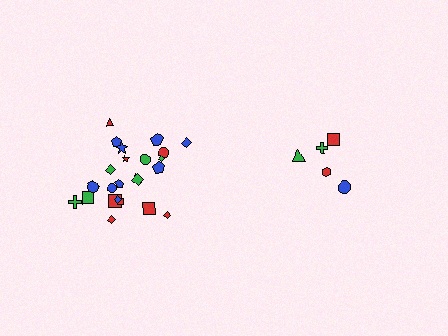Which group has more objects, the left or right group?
The left group.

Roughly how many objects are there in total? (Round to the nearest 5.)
Roughly 30 objects in total.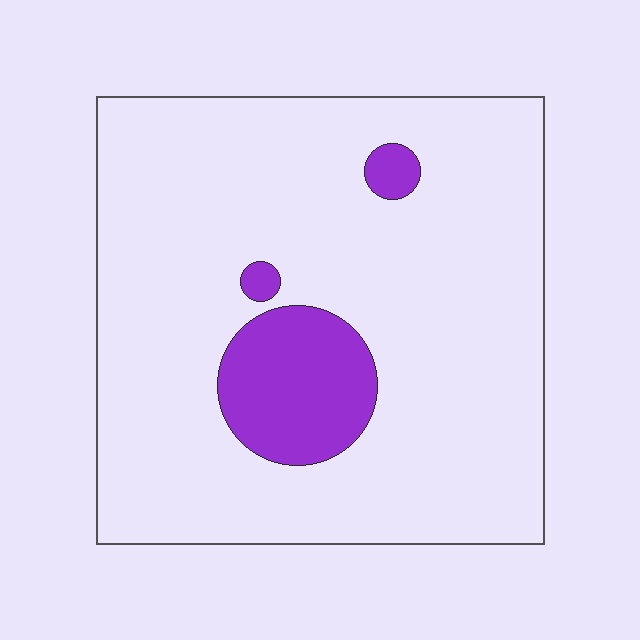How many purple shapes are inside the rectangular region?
3.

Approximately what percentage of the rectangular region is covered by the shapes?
Approximately 10%.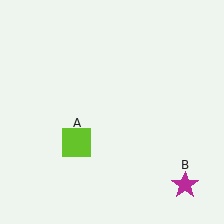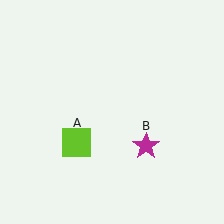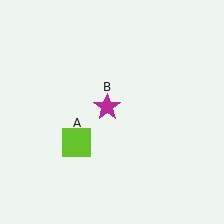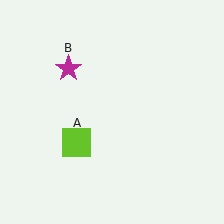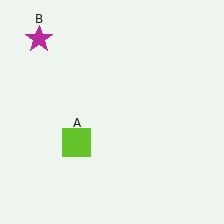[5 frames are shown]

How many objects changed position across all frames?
1 object changed position: magenta star (object B).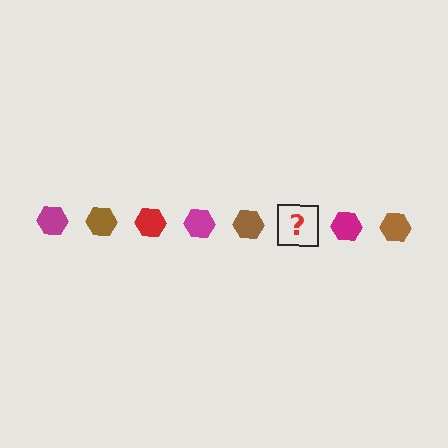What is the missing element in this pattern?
The missing element is a red hexagon.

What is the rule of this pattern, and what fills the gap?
The rule is that the pattern cycles through magenta, brown, red hexagons. The gap should be filled with a red hexagon.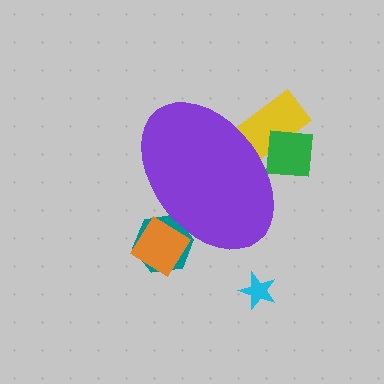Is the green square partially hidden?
Yes, the green square is partially hidden behind the purple ellipse.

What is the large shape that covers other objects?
A purple ellipse.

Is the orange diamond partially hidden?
Yes, the orange diamond is partially hidden behind the purple ellipse.